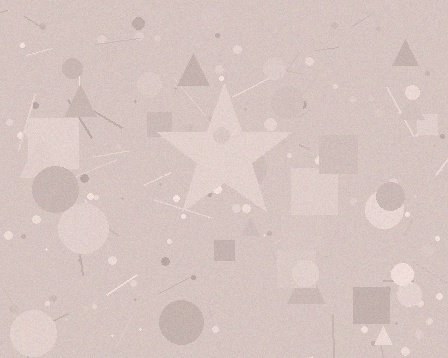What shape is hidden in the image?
A star is hidden in the image.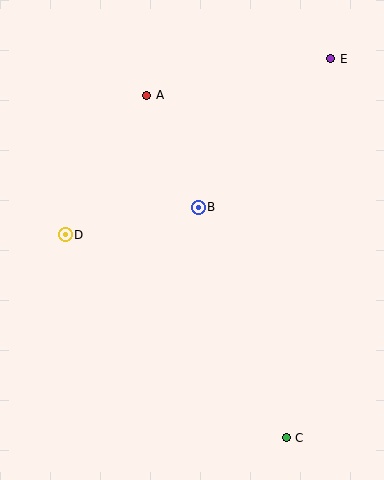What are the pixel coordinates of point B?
Point B is at (198, 207).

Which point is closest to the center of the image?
Point B at (198, 207) is closest to the center.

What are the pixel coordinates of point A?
Point A is at (147, 95).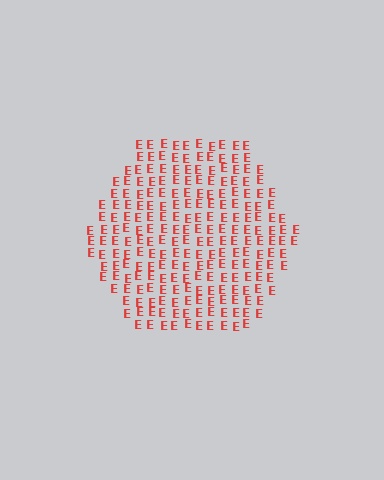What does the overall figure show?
The overall figure shows a hexagon.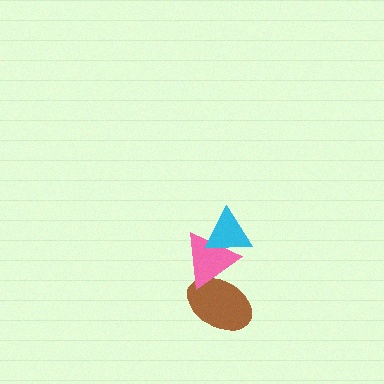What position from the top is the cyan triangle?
The cyan triangle is 1st from the top.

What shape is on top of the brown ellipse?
The pink triangle is on top of the brown ellipse.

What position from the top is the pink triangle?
The pink triangle is 2nd from the top.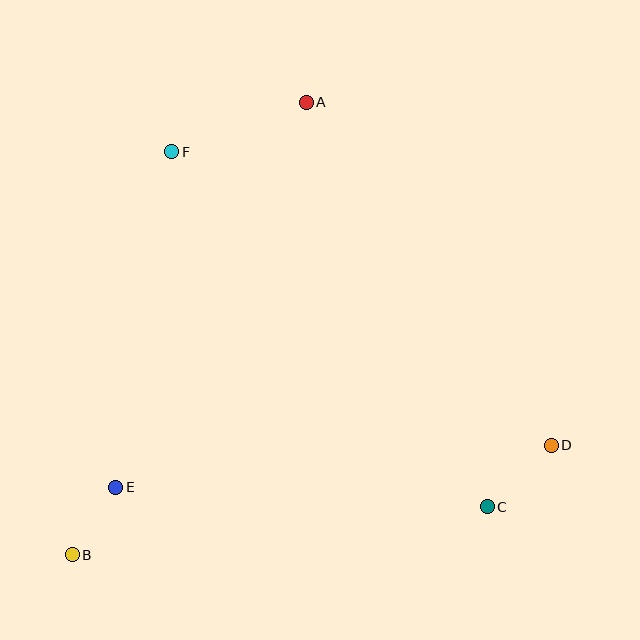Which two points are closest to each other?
Points B and E are closest to each other.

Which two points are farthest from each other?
Points A and B are farthest from each other.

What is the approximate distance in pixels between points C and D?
The distance between C and D is approximately 89 pixels.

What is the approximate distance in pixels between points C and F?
The distance between C and F is approximately 475 pixels.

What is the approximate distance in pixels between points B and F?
The distance between B and F is approximately 415 pixels.